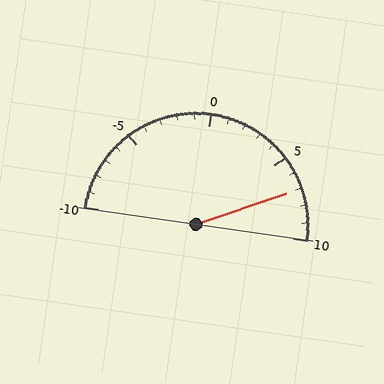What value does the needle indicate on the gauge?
The needle indicates approximately 7.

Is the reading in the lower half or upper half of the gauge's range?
The reading is in the upper half of the range (-10 to 10).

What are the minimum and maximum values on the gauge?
The gauge ranges from -10 to 10.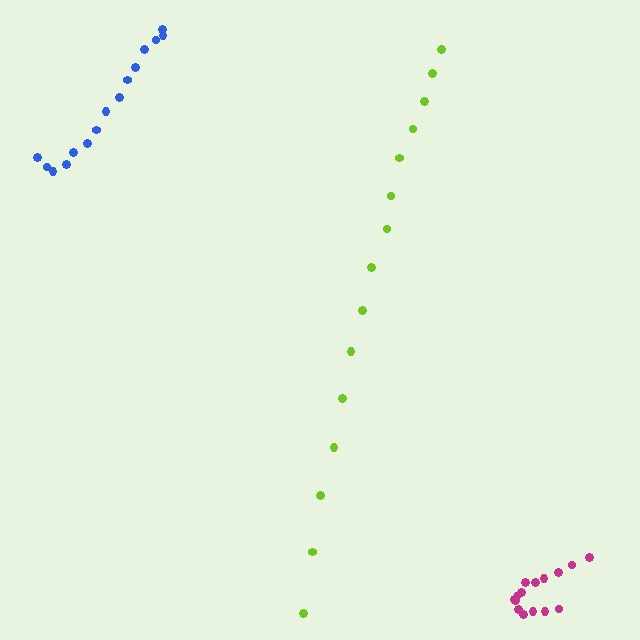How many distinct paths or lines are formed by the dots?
There are 3 distinct paths.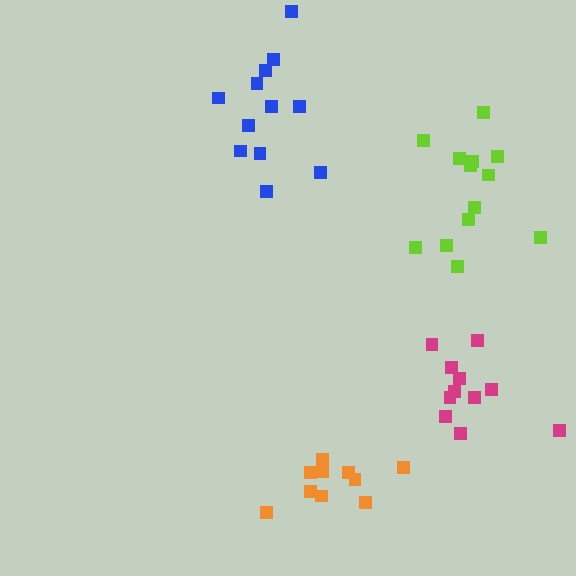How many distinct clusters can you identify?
There are 4 distinct clusters.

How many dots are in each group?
Group 1: 10 dots, Group 2: 11 dots, Group 3: 12 dots, Group 4: 13 dots (46 total).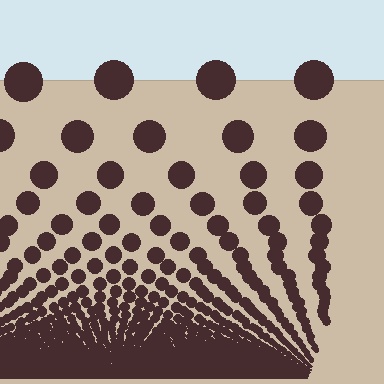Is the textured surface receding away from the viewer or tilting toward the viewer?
The surface appears to tilt toward the viewer. Texture elements get larger and sparser toward the top.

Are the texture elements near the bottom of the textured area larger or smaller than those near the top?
Smaller. The gradient is inverted — elements near the bottom are smaller and denser.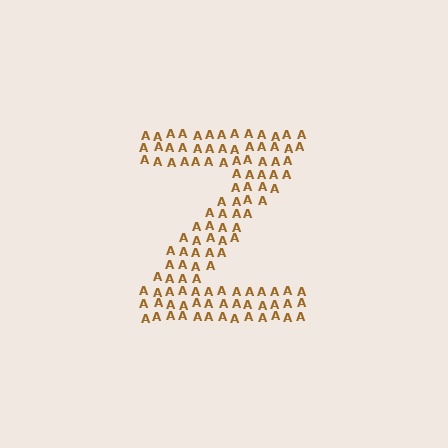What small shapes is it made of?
It is made of small letter A's.